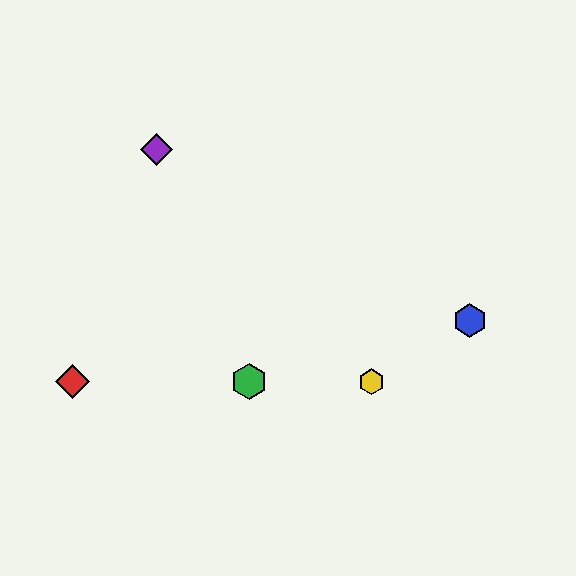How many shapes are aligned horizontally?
3 shapes (the red diamond, the green hexagon, the yellow hexagon) are aligned horizontally.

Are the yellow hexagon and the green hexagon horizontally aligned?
Yes, both are at y≈382.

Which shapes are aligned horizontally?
The red diamond, the green hexagon, the yellow hexagon are aligned horizontally.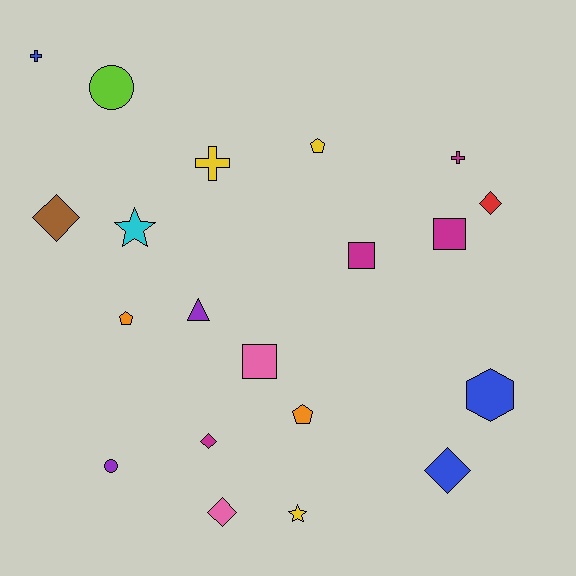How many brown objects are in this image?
There is 1 brown object.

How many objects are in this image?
There are 20 objects.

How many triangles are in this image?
There is 1 triangle.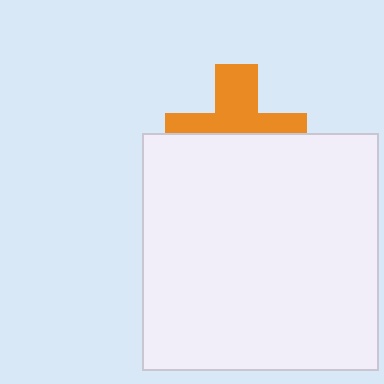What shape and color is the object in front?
The object in front is a white square.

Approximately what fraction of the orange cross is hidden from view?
Roughly 52% of the orange cross is hidden behind the white square.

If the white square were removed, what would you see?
You would see the complete orange cross.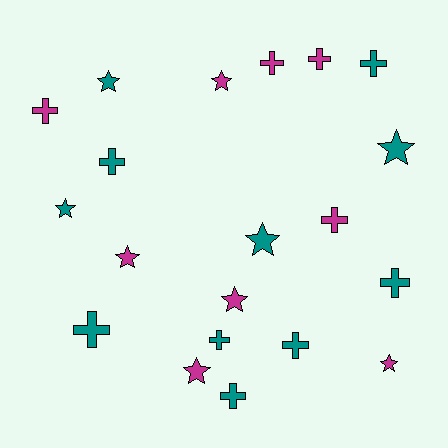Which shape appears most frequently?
Cross, with 11 objects.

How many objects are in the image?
There are 20 objects.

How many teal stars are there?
There are 4 teal stars.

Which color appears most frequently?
Teal, with 11 objects.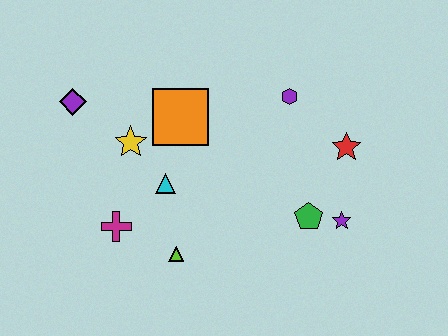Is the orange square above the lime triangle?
Yes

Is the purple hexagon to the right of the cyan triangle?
Yes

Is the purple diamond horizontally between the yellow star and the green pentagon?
No